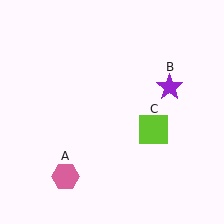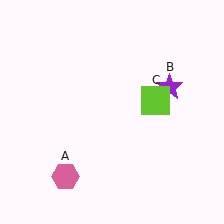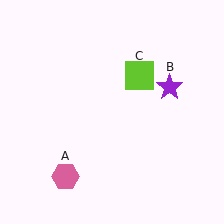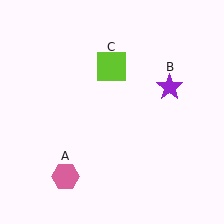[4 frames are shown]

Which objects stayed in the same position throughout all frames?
Pink hexagon (object A) and purple star (object B) remained stationary.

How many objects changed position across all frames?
1 object changed position: lime square (object C).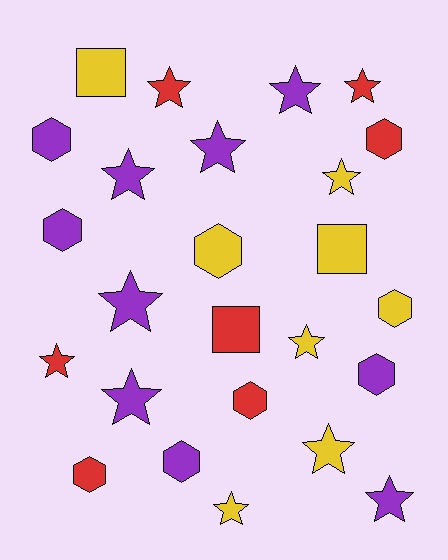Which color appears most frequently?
Purple, with 10 objects.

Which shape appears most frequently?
Star, with 13 objects.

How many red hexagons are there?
There are 3 red hexagons.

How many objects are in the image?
There are 25 objects.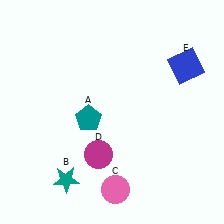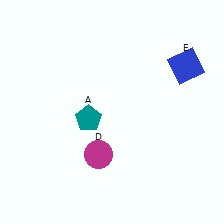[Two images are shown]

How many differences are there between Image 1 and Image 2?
There are 2 differences between the two images.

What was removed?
The pink circle (C), the teal star (B) were removed in Image 2.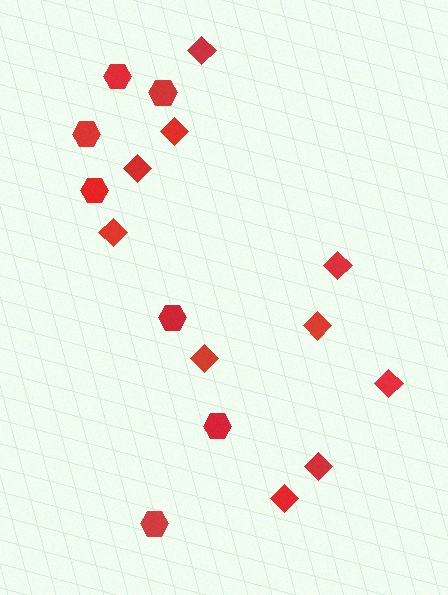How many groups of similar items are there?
There are 2 groups: one group of diamonds (10) and one group of hexagons (7).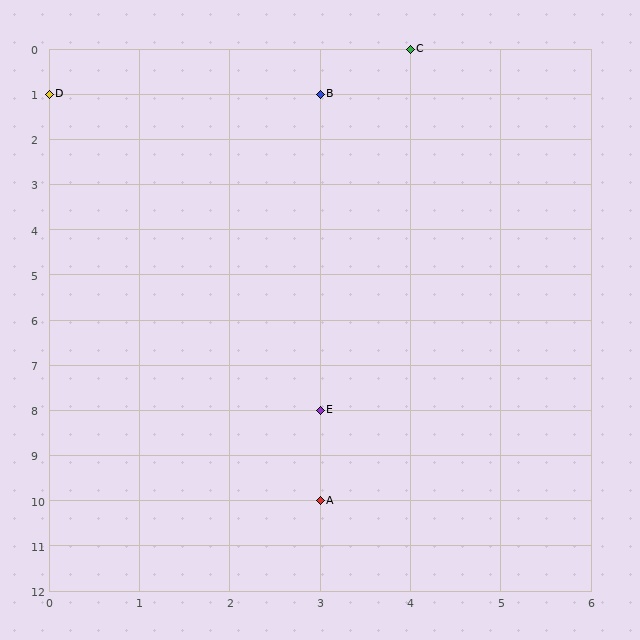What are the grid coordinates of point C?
Point C is at grid coordinates (4, 0).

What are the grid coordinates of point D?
Point D is at grid coordinates (0, 1).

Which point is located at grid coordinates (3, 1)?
Point B is at (3, 1).